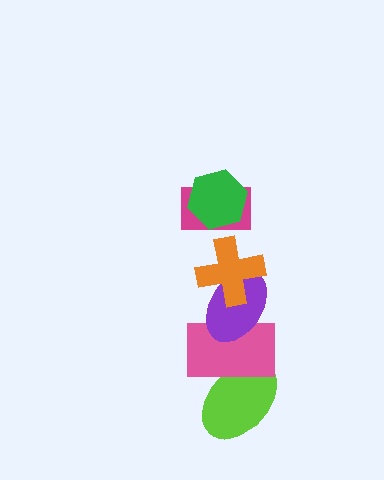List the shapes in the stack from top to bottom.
From top to bottom: the green hexagon, the magenta rectangle, the orange cross, the purple ellipse, the pink rectangle, the lime ellipse.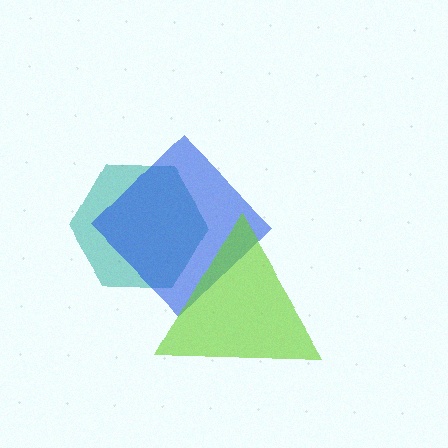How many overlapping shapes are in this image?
There are 3 overlapping shapes in the image.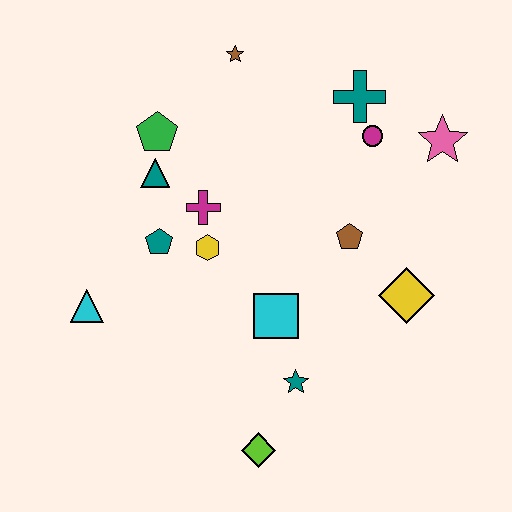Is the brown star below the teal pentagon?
No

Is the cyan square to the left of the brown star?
No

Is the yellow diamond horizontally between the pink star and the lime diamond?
Yes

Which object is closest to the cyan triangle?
The teal pentagon is closest to the cyan triangle.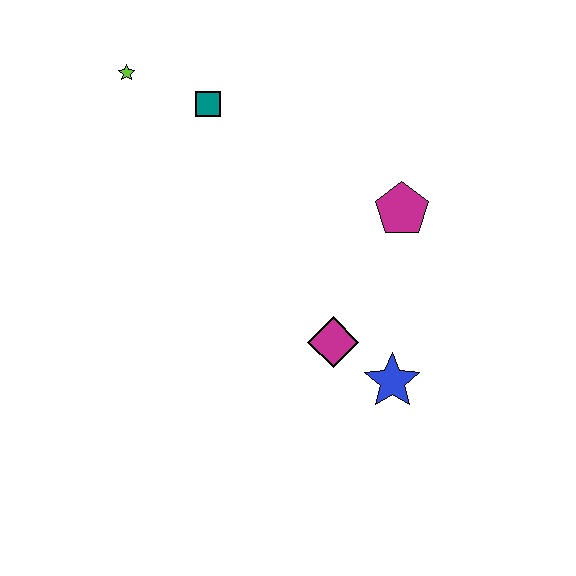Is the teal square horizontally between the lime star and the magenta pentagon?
Yes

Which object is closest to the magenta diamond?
The blue star is closest to the magenta diamond.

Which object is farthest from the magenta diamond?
The lime star is farthest from the magenta diamond.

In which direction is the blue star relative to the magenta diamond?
The blue star is to the right of the magenta diamond.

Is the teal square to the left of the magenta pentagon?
Yes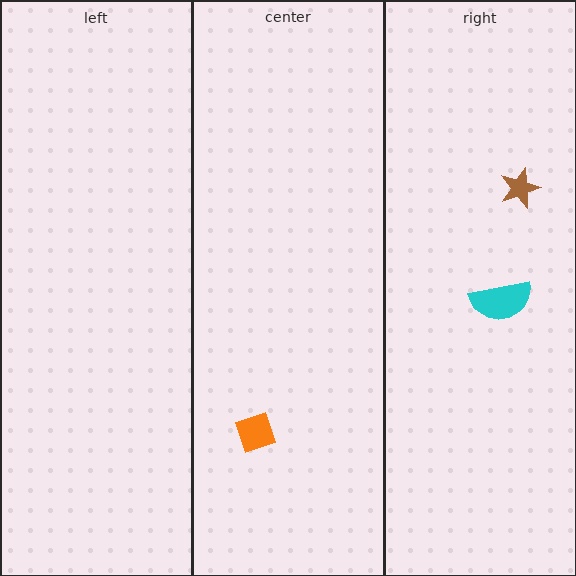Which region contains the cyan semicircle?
The right region.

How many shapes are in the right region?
2.